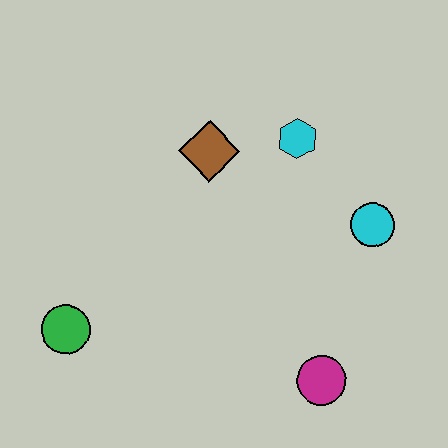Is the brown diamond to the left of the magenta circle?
Yes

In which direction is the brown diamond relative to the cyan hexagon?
The brown diamond is to the left of the cyan hexagon.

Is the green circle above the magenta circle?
Yes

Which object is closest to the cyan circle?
The cyan hexagon is closest to the cyan circle.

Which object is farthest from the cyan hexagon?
The green circle is farthest from the cyan hexagon.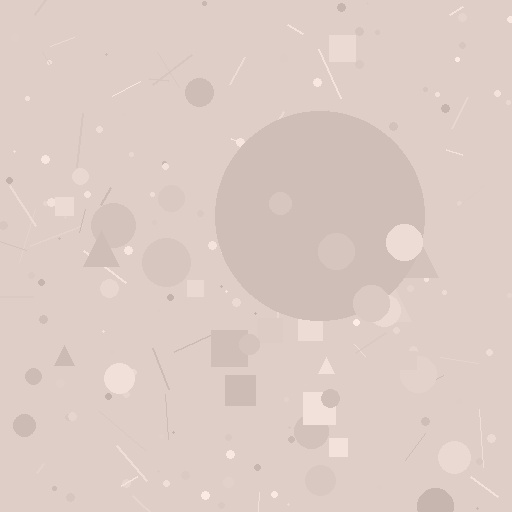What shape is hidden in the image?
A circle is hidden in the image.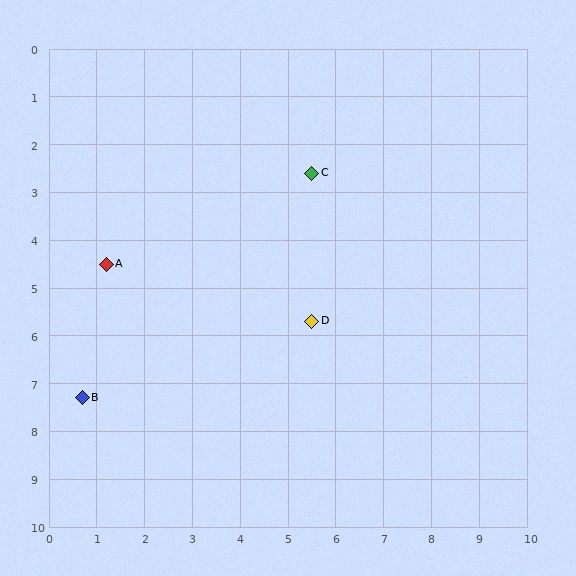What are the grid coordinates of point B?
Point B is at approximately (0.7, 7.3).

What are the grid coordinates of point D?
Point D is at approximately (5.5, 5.7).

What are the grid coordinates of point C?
Point C is at approximately (5.5, 2.6).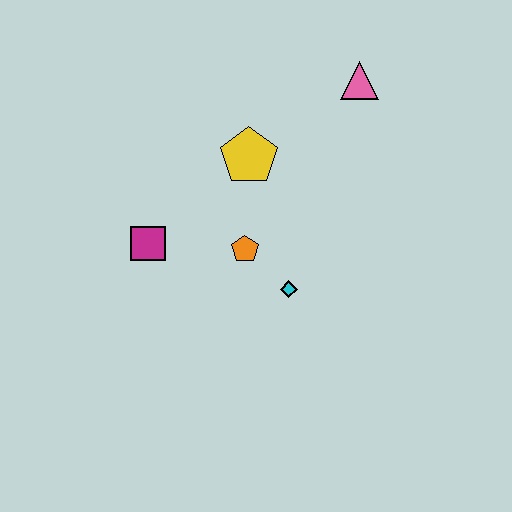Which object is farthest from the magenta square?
The pink triangle is farthest from the magenta square.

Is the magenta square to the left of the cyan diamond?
Yes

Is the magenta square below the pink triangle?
Yes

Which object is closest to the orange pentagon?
The cyan diamond is closest to the orange pentagon.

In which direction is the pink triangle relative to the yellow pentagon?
The pink triangle is to the right of the yellow pentagon.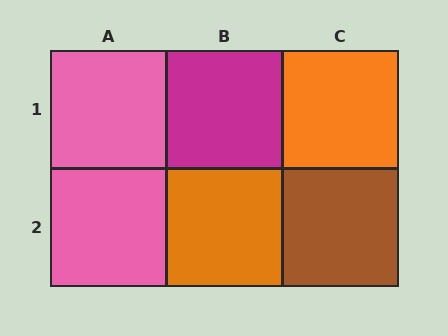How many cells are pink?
2 cells are pink.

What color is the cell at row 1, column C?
Orange.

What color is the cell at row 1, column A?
Pink.